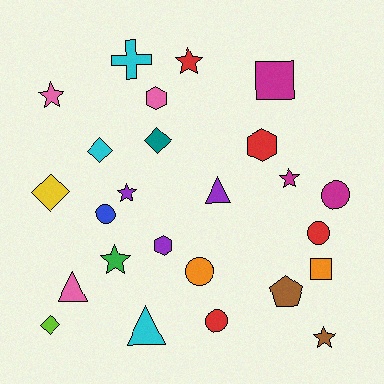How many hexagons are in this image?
There are 3 hexagons.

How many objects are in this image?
There are 25 objects.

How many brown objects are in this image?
There are 2 brown objects.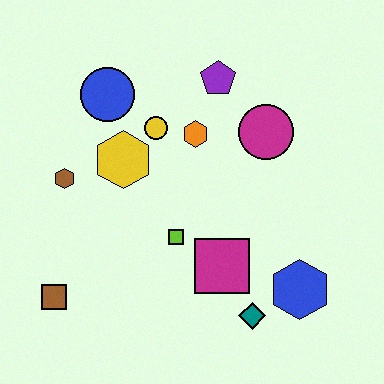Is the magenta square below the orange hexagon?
Yes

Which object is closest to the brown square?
The brown hexagon is closest to the brown square.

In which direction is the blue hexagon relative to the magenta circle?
The blue hexagon is below the magenta circle.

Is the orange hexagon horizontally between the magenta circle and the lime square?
Yes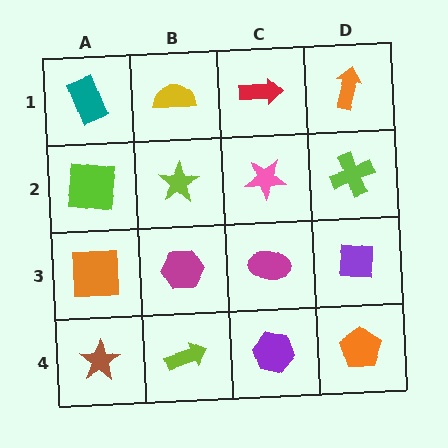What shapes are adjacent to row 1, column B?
A lime star (row 2, column B), a teal rectangle (row 1, column A), a red arrow (row 1, column C).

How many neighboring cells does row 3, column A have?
3.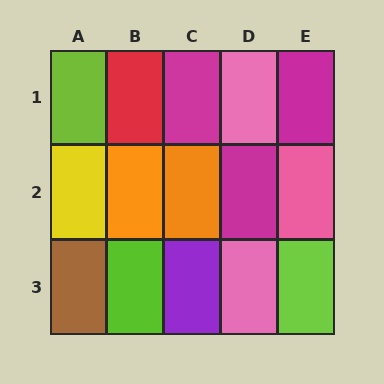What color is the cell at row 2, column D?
Magenta.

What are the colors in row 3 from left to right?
Brown, lime, purple, pink, lime.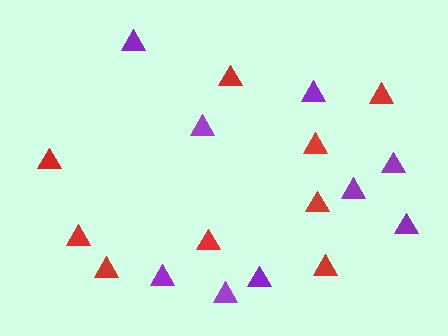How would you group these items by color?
There are 2 groups: one group of red triangles (9) and one group of purple triangles (9).